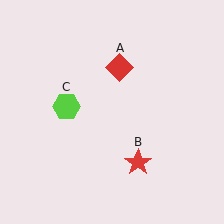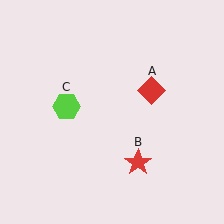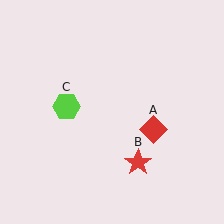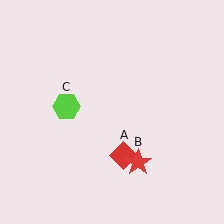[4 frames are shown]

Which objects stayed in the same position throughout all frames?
Red star (object B) and lime hexagon (object C) remained stationary.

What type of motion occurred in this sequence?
The red diamond (object A) rotated clockwise around the center of the scene.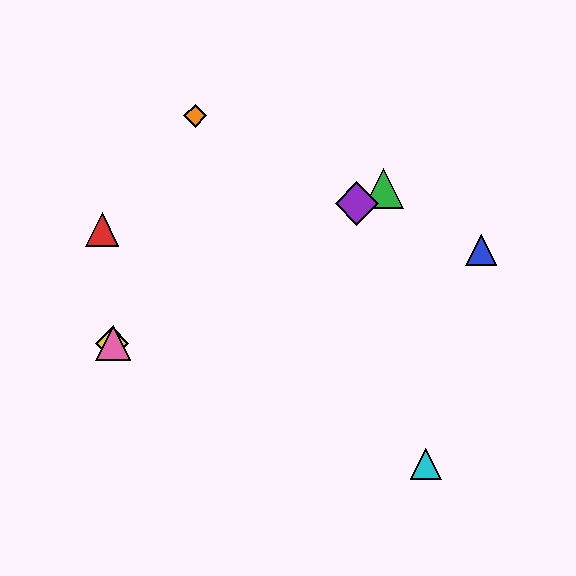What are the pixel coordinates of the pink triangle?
The pink triangle is at (113, 343).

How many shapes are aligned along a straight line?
4 shapes (the green triangle, the yellow diamond, the purple diamond, the pink triangle) are aligned along a straight line.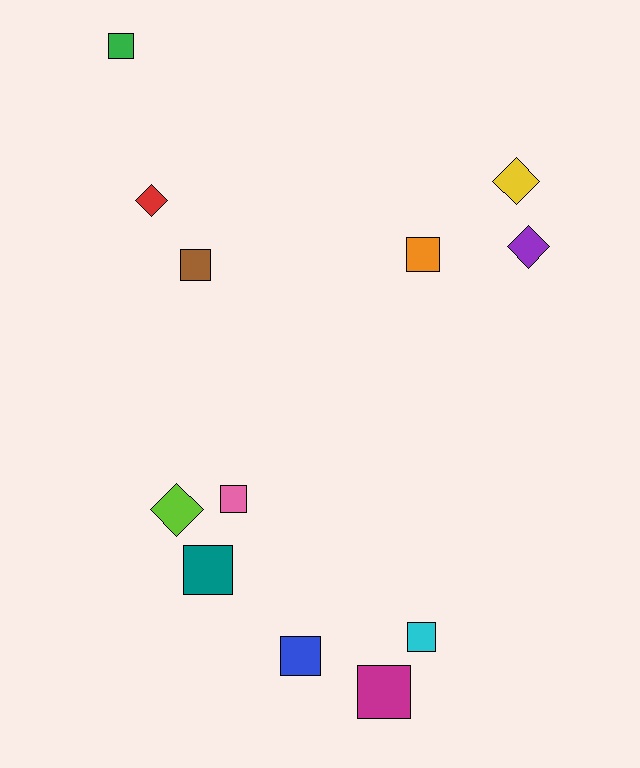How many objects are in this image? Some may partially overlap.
There are 12 objects.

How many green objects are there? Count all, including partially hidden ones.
There is 1 green object.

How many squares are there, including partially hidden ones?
There are 8 squares.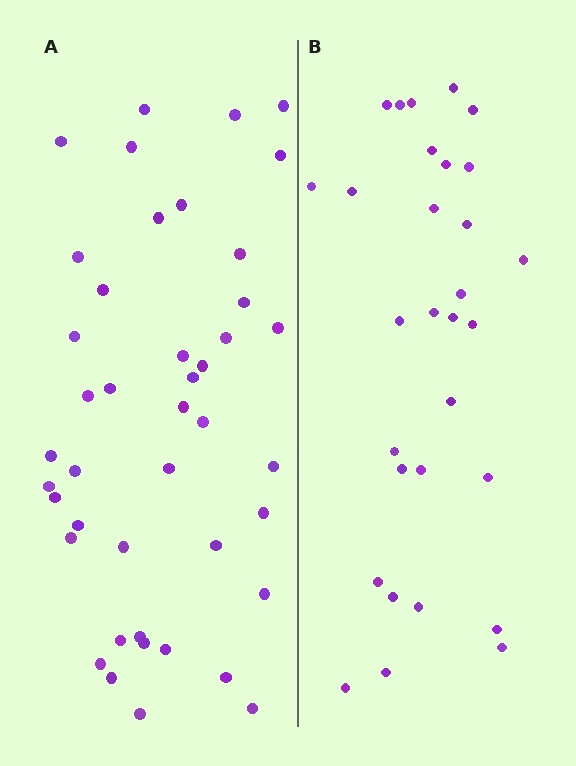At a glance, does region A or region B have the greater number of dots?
Region A (the left region) has more dots.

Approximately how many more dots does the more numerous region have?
Region A has approximately 15 more dots than region B.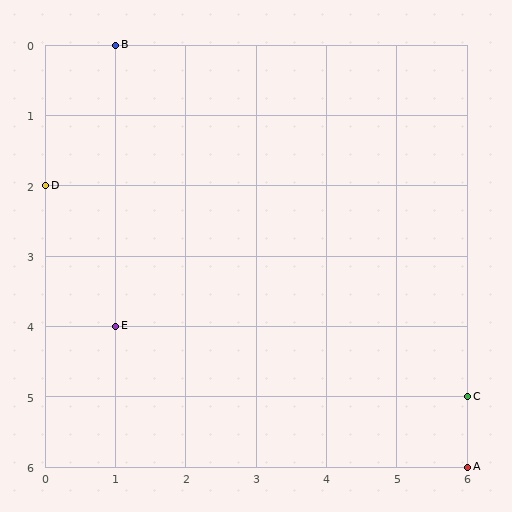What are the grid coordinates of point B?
Point B is at grid coordinates (1, 0).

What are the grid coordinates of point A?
Point A is at grid coordinates (6, 6).